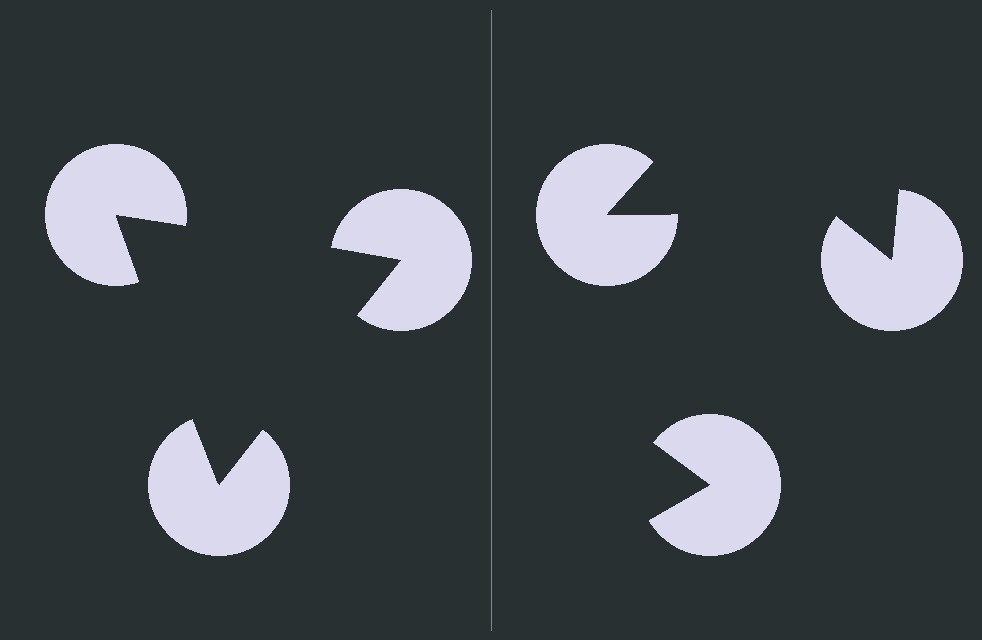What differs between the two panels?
The pac-man discs are positioned identically on both sides; only the wedge orientations differ. On the left they align to a triangle; on the right they are misaligned.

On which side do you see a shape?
An illusory triangle appears on the left side. On the right side the wedge cuts are rotated, so no coherent shape forms.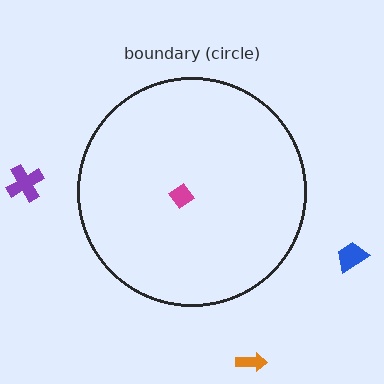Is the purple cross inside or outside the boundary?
Outside.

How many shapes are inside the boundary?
1 inside, 3 outside.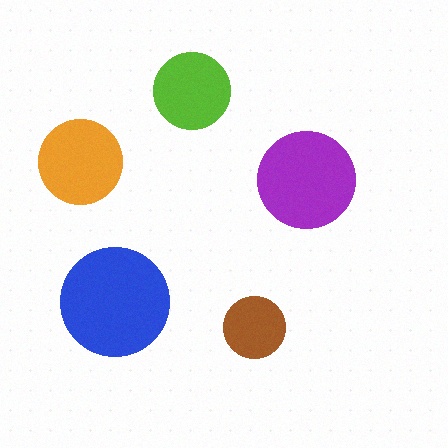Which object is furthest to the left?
The orange circle is leftmost.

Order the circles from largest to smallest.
the blue one, the purple one, the orange one, the lime one, the brown one.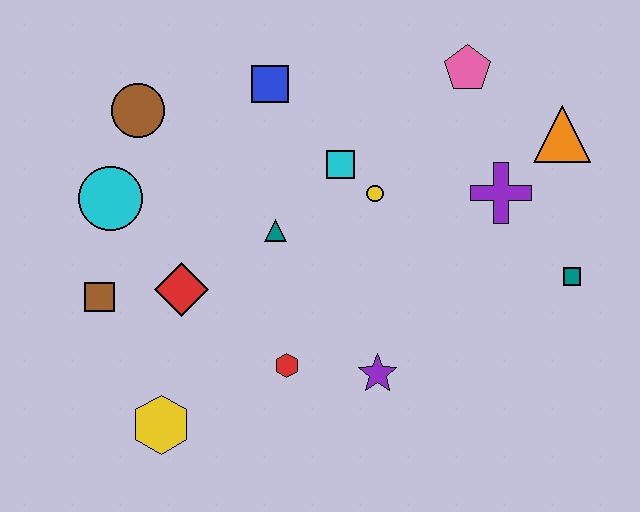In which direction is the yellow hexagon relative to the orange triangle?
The yellow hexagon is to the left of the orange triangle.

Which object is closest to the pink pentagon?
The orange triangle is closest to the pink pentagon.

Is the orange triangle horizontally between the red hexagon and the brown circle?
No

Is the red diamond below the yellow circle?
Yes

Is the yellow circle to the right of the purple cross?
No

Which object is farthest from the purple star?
The brown circle is farthest from the purple star.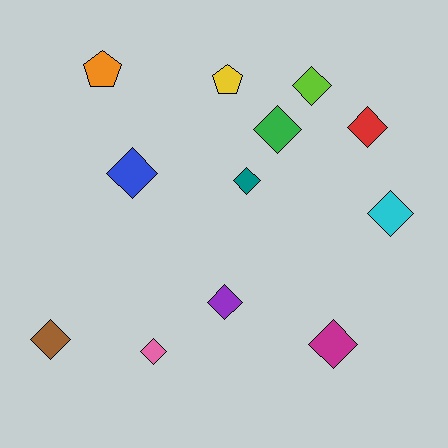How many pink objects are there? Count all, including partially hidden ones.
There is 1 pink object.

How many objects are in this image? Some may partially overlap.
There are 12 objects.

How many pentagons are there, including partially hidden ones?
There are 2 pentagons.